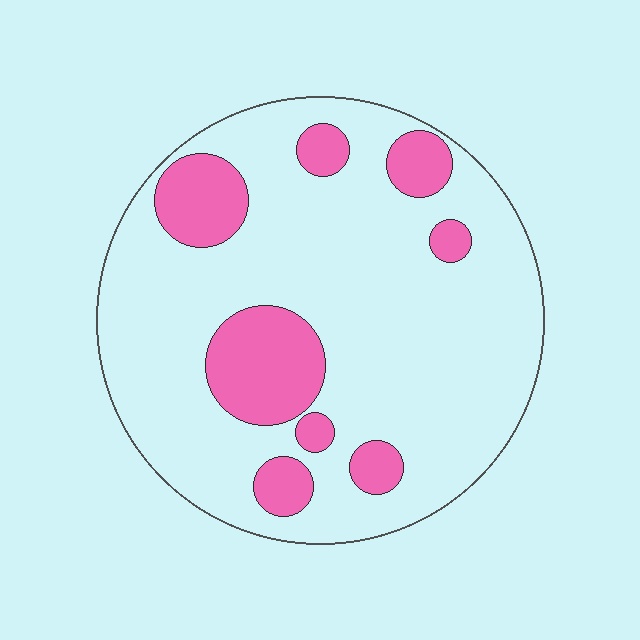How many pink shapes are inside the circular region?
8.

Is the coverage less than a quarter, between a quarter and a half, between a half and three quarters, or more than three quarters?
Less than a quarter.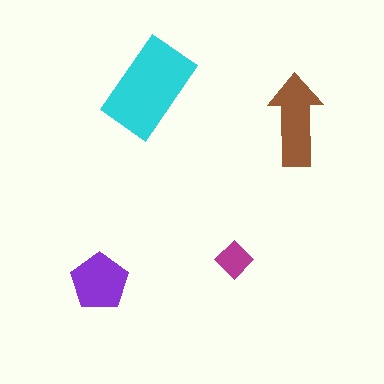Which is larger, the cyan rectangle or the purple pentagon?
The cyan rectangle.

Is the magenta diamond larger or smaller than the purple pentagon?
Smaller.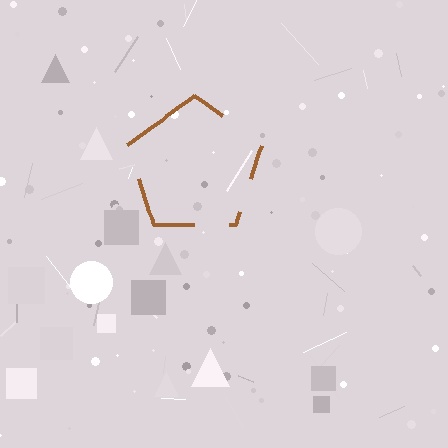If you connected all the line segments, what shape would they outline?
They would outline a pentagon.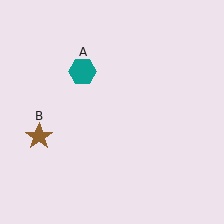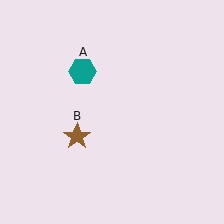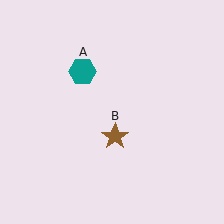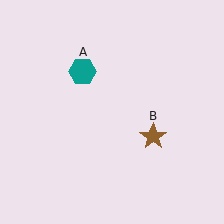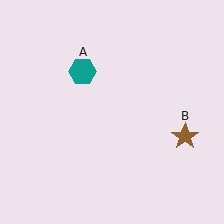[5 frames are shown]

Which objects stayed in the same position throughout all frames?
Teal hexagon (object A) remained stationary.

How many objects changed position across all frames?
1 object changed position: brown star (object B).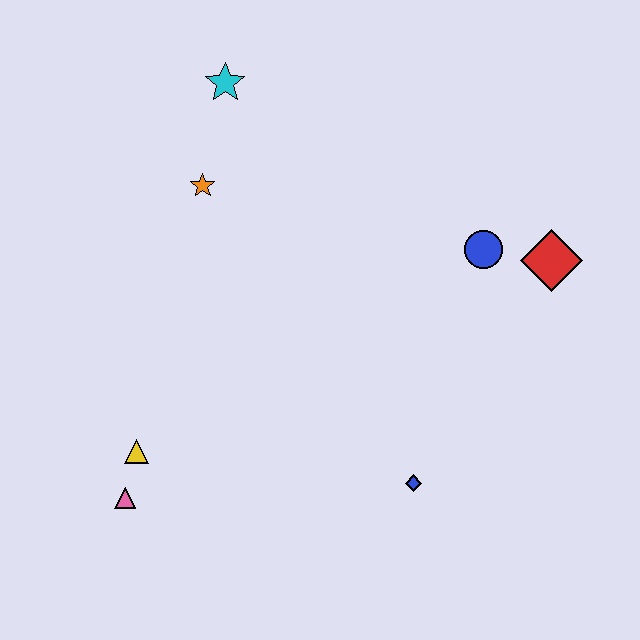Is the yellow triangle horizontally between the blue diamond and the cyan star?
No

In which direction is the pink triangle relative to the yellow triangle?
The pink triangle is below the yellow triangle.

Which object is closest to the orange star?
The cyan star is closest to the orange star.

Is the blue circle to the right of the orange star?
Yes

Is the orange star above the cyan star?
No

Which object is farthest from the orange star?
The blue diamond is farthest from the orange star.